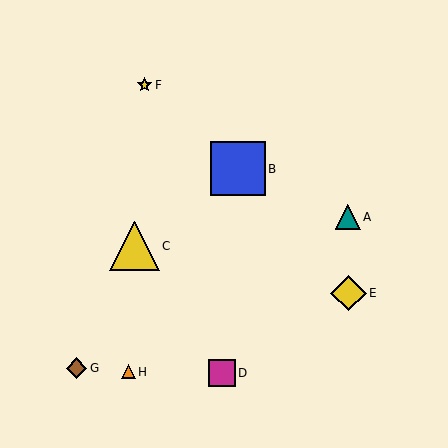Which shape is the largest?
The blue square (labeled B) is the largest.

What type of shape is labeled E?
Shape E is a yellow diamond.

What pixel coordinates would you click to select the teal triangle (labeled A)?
Click at (348, 217) to select the teal triangle A.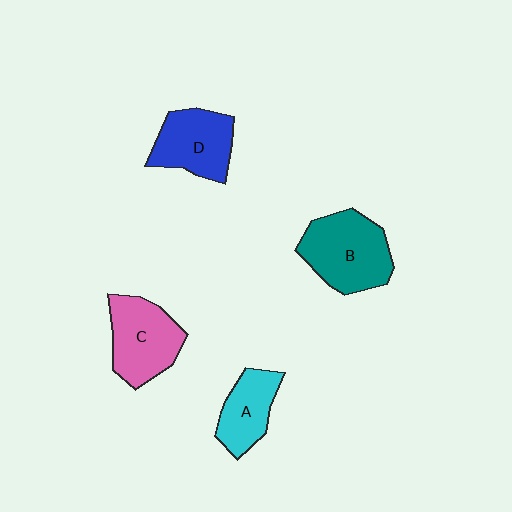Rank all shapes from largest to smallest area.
From largest to smallest: B (teal), C (pink), D (blue), A (cyan).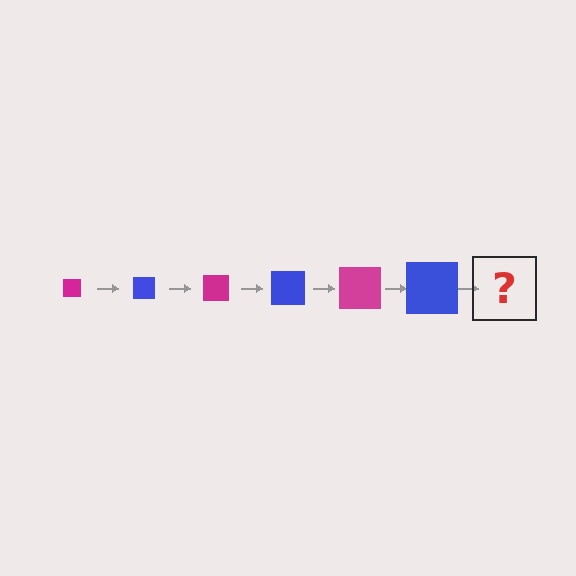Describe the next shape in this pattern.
It should be a magenta square, larger than the previous one.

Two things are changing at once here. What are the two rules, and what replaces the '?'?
The two rules are that the square grows larger each step and the color cycles through magenta and blue. The '?' should be a magenta square, larger than the previous one.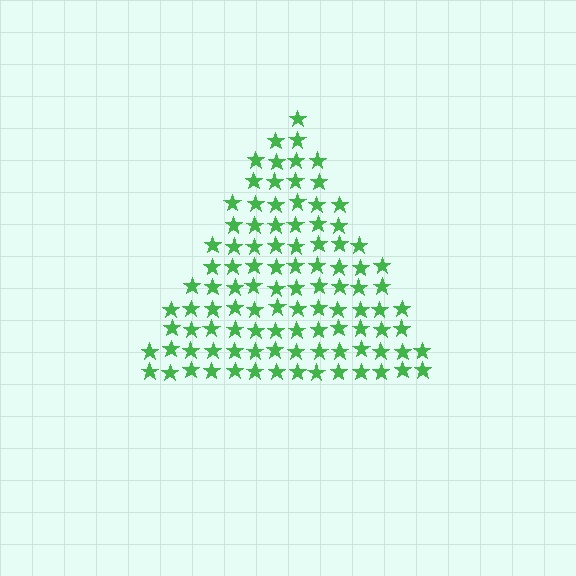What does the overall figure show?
The overall figure shows a triangle.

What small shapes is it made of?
It is made of small stars.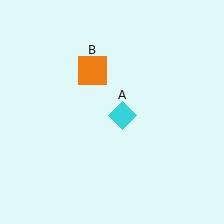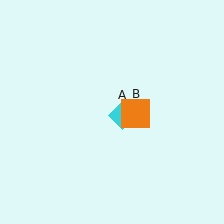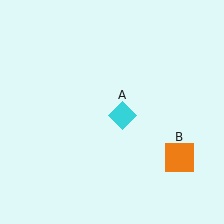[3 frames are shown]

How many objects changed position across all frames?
1 object changed position: orange square (object B).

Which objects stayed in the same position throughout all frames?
Cyan diamond (object A) remained stationary.